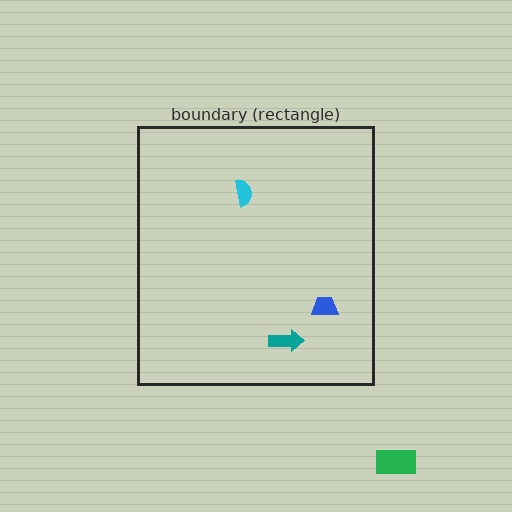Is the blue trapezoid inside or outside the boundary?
Inside.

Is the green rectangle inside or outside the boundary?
Outside.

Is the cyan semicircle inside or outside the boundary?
Inside.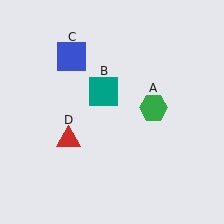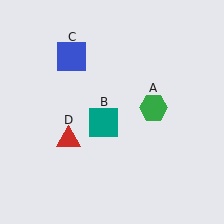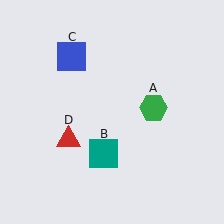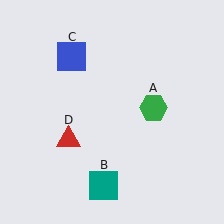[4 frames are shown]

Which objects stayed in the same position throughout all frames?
Green hexagon (object A) and blue square (object C) and red triangle (object D) remained stationary.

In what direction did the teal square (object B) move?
The teal square (object B) moved down.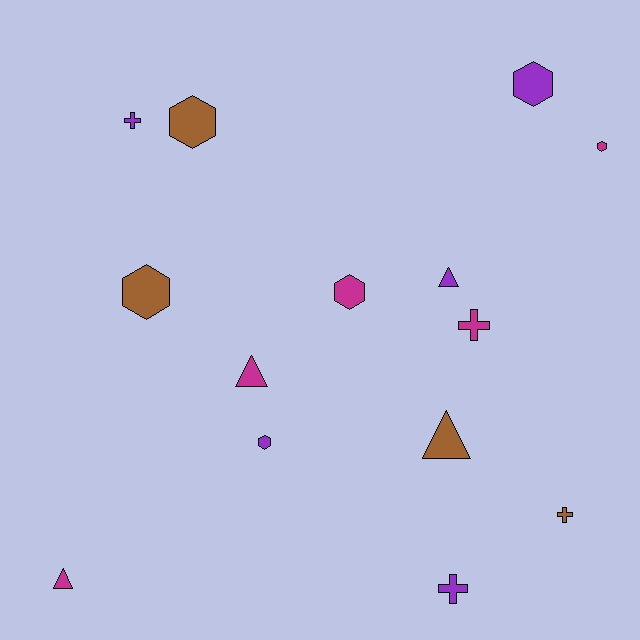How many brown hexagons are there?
There are 2 brown hexagons.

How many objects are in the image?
There are 14 objects.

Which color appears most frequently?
Purple, with 5 objects.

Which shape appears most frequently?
Hexagon, with 6 objects.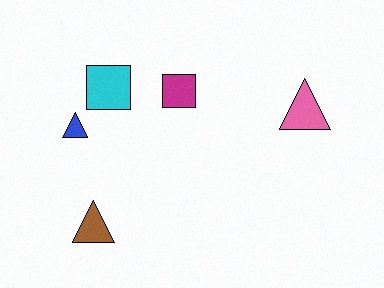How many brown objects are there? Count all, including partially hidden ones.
There is 1 brown object.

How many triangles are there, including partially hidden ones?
There are 3 triangles.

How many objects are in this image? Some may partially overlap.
There are 5 objects.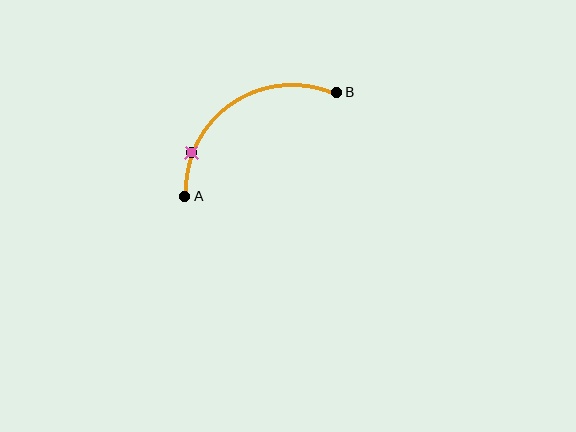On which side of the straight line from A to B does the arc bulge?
The arc bulges above and to the left of the straight line connecting A and B.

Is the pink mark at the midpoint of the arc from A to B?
No. The pink mark lies on the arc but is closer to endpoint A. The arc midpoint would be at the point on the curve equidistant along the arc from both A and B.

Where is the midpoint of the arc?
The arc midpoint is the point on the curve farthest from the straight line joining A and B. It sits above and to the left of that line.